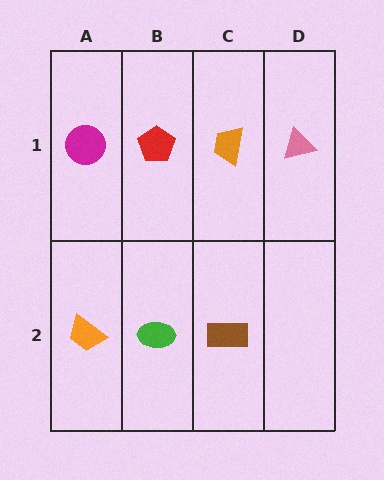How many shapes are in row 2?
3 shapes.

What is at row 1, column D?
A pink triangle.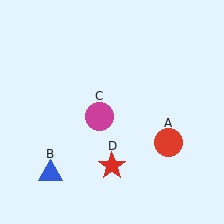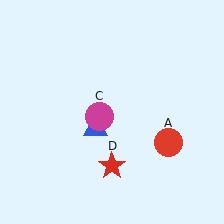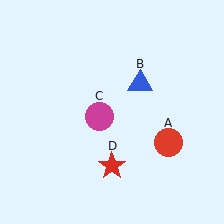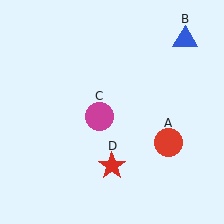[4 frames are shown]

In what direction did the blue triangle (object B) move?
The blue triangle (object B) moved up and to the right.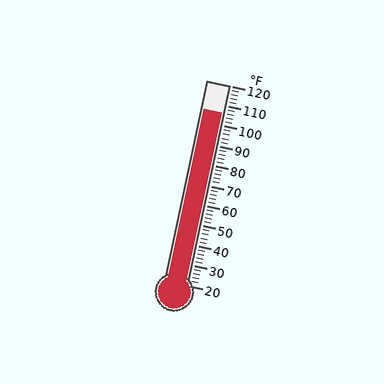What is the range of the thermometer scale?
The thermometer scale ranges from 20°F to 120°F.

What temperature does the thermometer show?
The thermometer shows approximately 106°F.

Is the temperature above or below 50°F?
The temperature is above 50°F.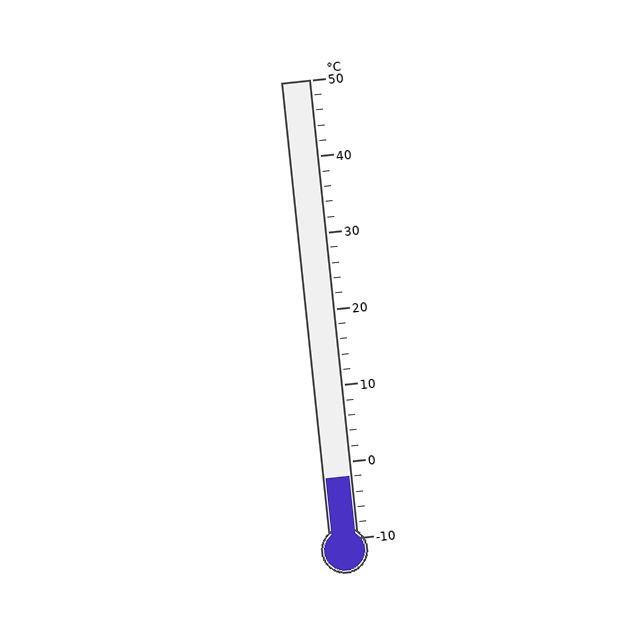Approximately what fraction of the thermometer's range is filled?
The thermometer is filled to approximately 15% of its range.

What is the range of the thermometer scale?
The thermometer scale ranges from -10°C to 50°C.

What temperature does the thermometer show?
The thermometer shows approximately -2°C.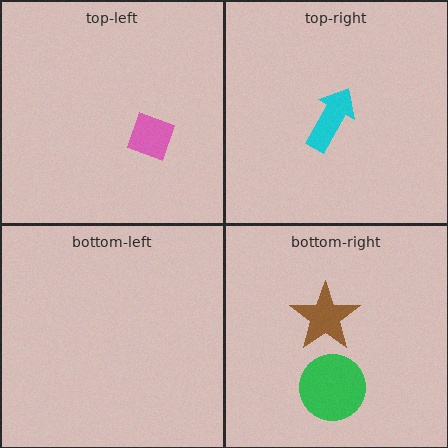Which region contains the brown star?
The bottom-right region.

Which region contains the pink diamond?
The top-left region.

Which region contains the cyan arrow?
The top-right region.